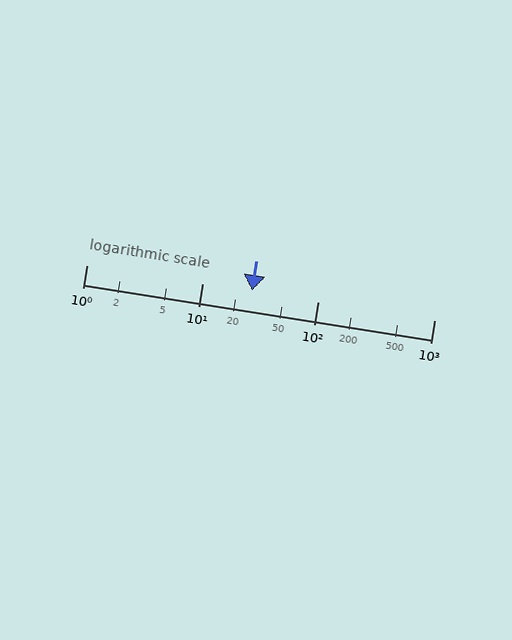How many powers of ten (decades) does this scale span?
The scale spans 3 decades, from 1 to 1000.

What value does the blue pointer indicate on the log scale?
The pointer indicates approximately 27.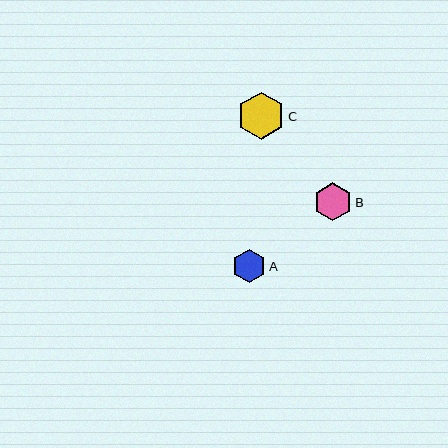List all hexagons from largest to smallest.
From largest to smallest: C, B, A.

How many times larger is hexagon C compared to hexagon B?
Hexagon C is approximately 1.2 times the size of hexagon B.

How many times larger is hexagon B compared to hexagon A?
Hexagon B is approximately 1.2 times the size of hexagon A.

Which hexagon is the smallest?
Hexagon A is the smallest with a size of approximately 33 pixels.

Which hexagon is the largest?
Hexagon C is the largest with a size of approximately 47 pixels.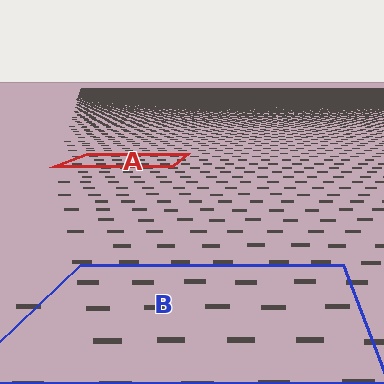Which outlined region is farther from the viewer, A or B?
Region A is farther from the viewer — the texture elements inside it appear smaller and more densely packed.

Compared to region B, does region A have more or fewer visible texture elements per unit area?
Region A has more texture elements per unit area — they are packed more densely because it is farther away.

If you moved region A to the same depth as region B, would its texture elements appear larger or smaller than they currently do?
They would appear larger. At a closer depth, the same texture elements are projected at a bigger on-screen size.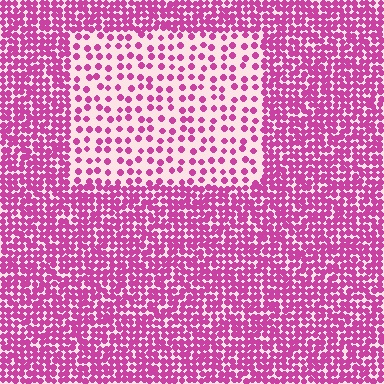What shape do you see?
I see a rectangle.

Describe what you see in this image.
The image contains small magenta elements arranged at two different densities. A rectangle-shaped region is visible where the elements are less densely packed than the surrounding area.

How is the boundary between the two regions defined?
The boundary is defined by a change in element density (approximately 2.6x ratio). All elements are the same color, size, and shape.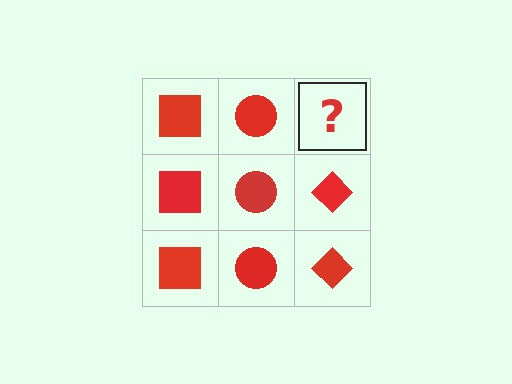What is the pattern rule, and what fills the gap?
The rule is that each column has a consistent shape. The gap should be filled with a red diamond.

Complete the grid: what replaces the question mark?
The question mark should be replaced with a red diamond.